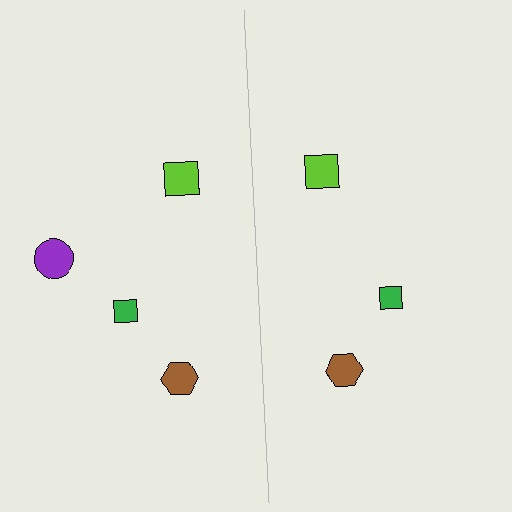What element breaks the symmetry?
A purple circle is missing from the right side.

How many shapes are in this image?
There are 7 shapes in this image.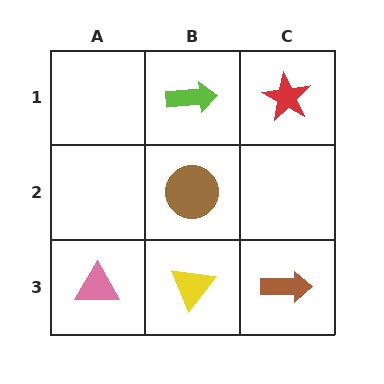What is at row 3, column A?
A pink triangle.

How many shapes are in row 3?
3 shapes.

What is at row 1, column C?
A red star.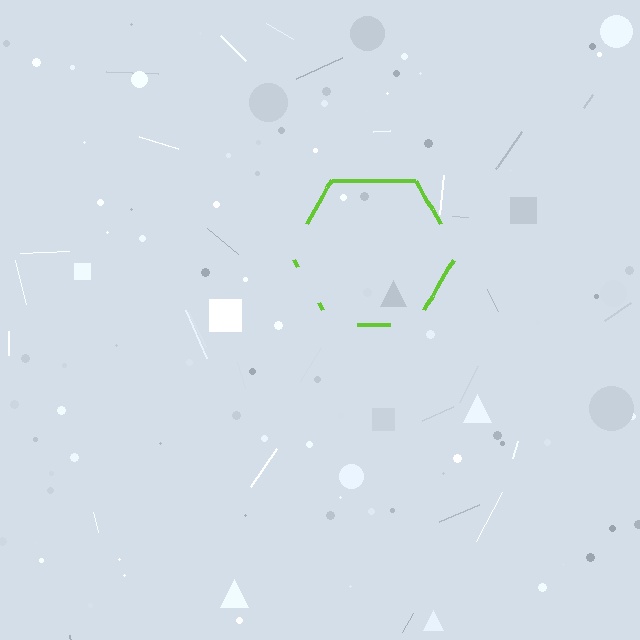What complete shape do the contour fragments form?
The contour fragments form a hexagon.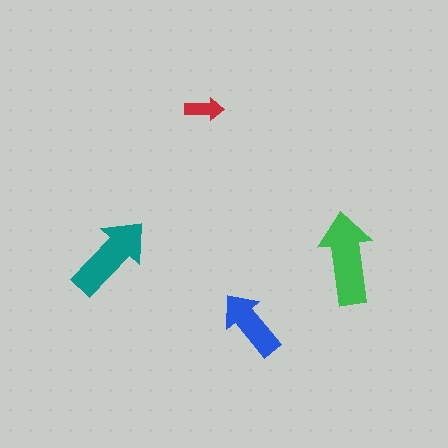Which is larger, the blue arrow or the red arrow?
The blue one.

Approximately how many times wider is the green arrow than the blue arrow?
About 1.5 times wider.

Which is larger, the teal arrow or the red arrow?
The teal one.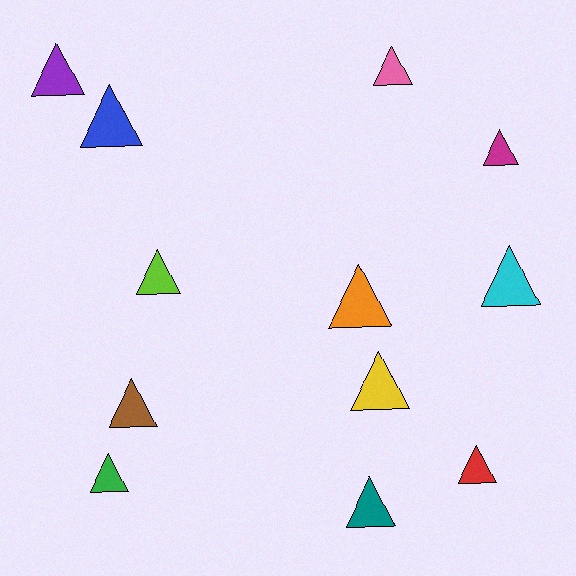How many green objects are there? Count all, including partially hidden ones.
There is 1 green object.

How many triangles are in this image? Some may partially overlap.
There are 12 triangles.